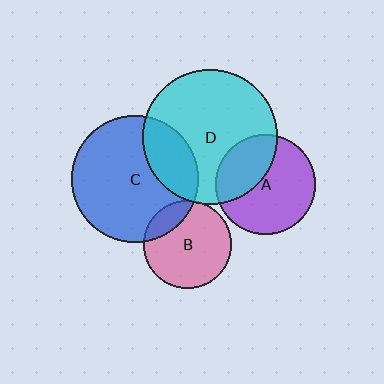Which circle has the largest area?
Circle D (cyan).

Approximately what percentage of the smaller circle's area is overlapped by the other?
Approximately 15%.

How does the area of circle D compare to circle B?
Approximately 2.4 times.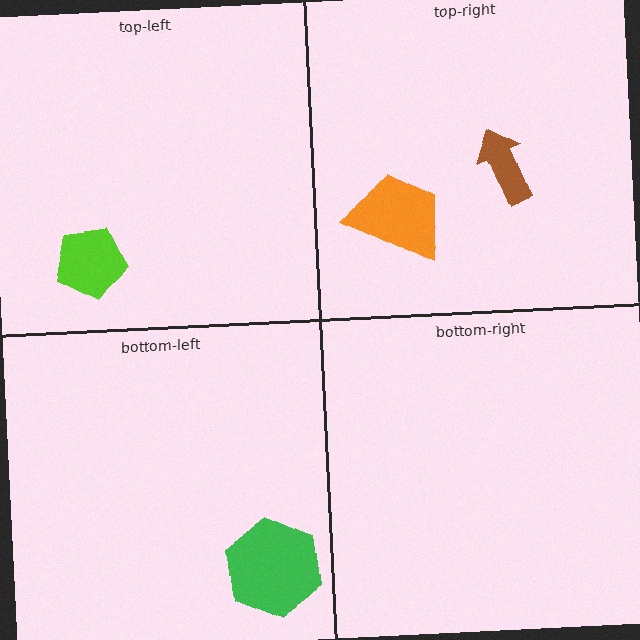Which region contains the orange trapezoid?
The top-right region.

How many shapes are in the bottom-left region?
1.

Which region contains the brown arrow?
The top-right region.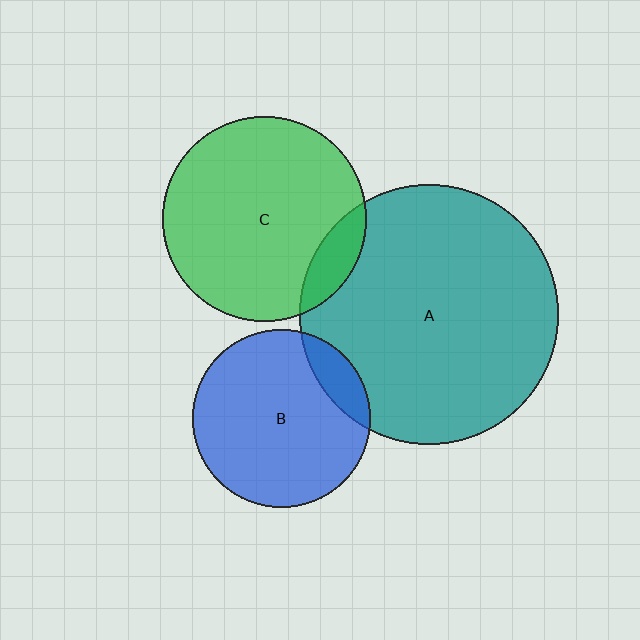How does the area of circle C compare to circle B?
Approximately 1.3 times.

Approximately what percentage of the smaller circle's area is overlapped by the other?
Approximately 15%.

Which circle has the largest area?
Circle A (teal).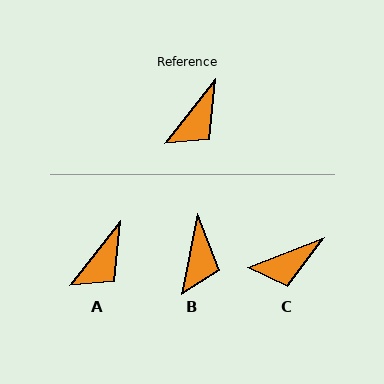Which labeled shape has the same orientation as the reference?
A.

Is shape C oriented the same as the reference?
No, it is off by about 31 degrees.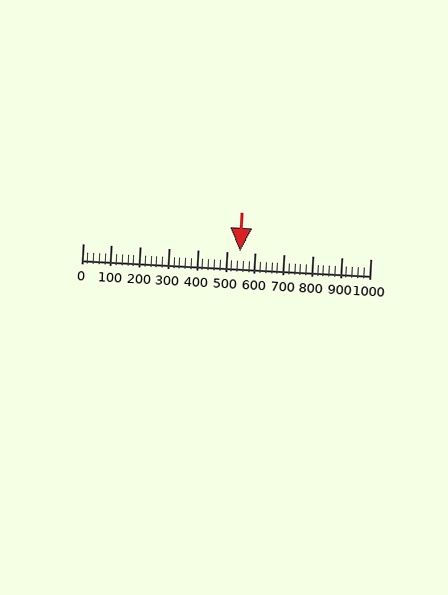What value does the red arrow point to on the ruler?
The red arrow points to approximately 547.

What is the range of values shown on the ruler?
The ruler shows values from 0 to 1000.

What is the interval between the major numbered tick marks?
The major tick marks are spaced 100 units apart.